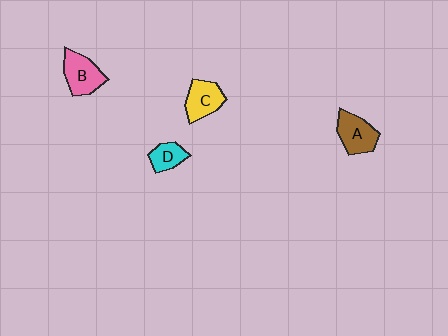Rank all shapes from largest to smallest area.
From largest to smallest: B (pink), A (brown), C (yellow), D (cyan).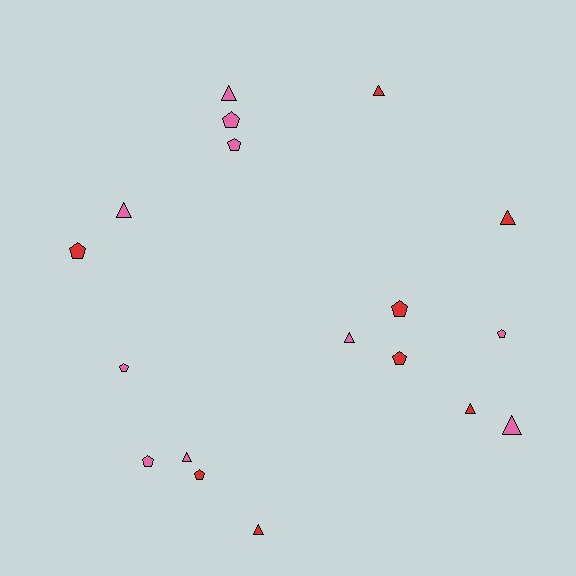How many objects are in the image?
There are 18 objects.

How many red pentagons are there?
There are 4 red pentagons.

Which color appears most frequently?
Pink, with 10 objects.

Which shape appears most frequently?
Triangle, with 9 objects.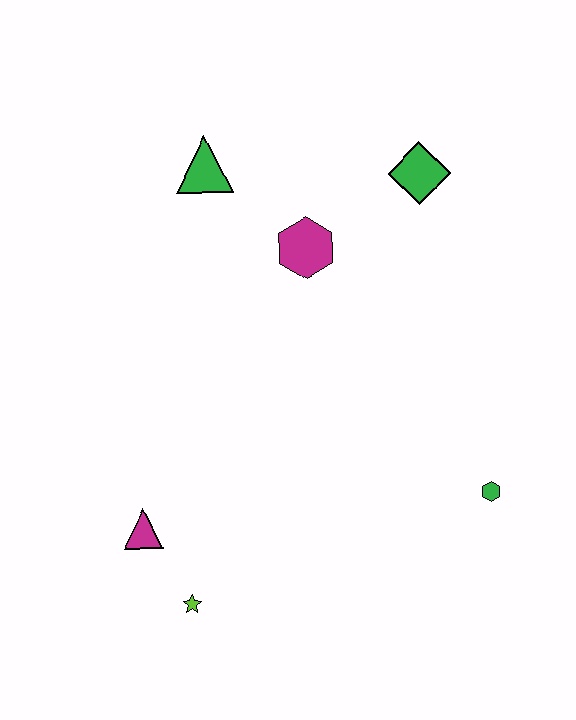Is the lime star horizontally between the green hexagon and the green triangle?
No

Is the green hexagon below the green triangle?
Yes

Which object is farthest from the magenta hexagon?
The lime star is farthest from the magenta hexagon.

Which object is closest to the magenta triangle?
The lime star is closest to the magenta triangle.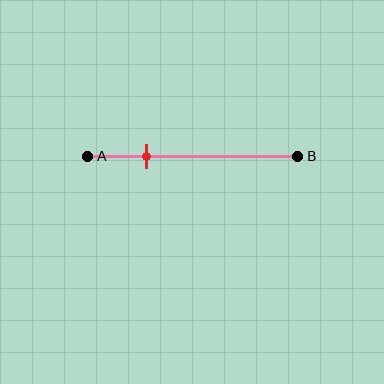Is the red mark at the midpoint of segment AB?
No, the mark is at about 30% from A, not at the 50% midpoint.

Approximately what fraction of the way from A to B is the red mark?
The red mark is approximately 30% of the way from A to B.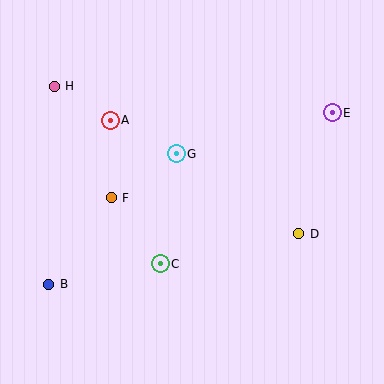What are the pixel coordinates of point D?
Point D is at (299, 234).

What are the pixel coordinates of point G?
Point G is at (176, 154).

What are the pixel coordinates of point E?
Point E is at (332, 113).